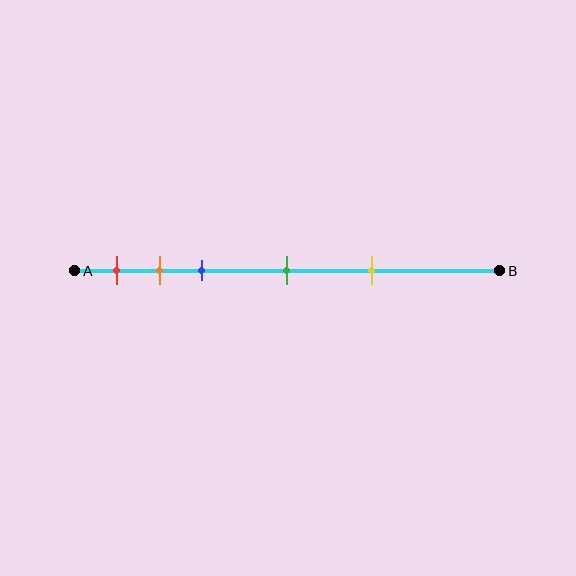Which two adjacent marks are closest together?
The orange and blue marks are the closest adjacent pair.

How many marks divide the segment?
There are 5 marks dividing the segment.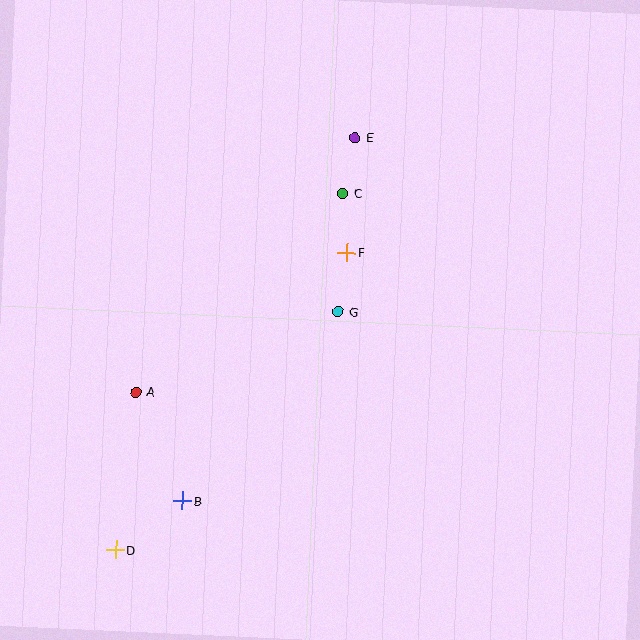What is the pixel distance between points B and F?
The distance between B and F is 298 pixels.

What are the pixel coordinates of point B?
Point B is at (183, 501).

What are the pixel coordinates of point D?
Point D is at (115, 550).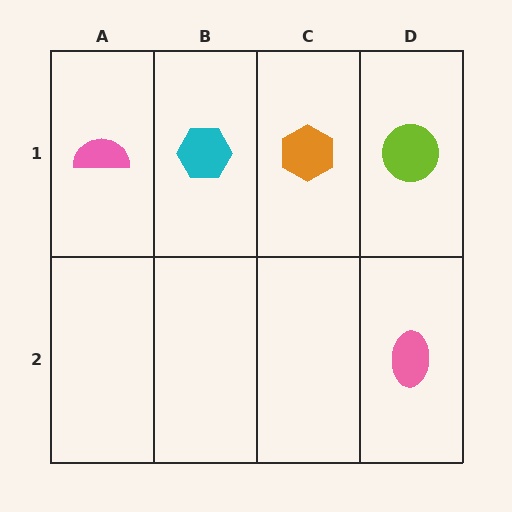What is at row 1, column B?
A cyan hexagon.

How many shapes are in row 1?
4 shapes.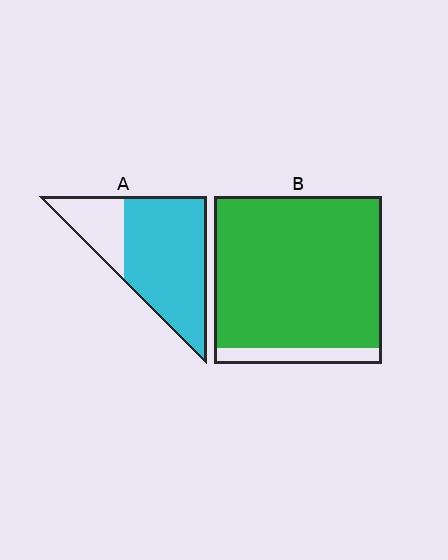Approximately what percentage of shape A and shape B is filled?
A is approximately 75% and B is approximately 90%.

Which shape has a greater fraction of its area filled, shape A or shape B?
Shape B.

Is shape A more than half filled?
Yes.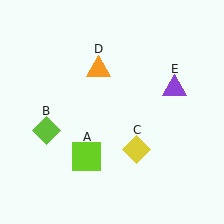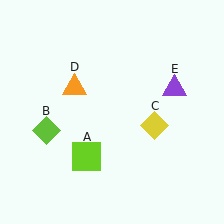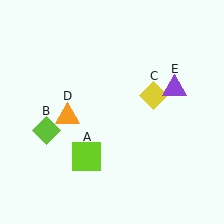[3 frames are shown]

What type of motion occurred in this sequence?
The yellow diamond (object C), orange triangle (object D) rotated counterclockwise around the center of the scene.